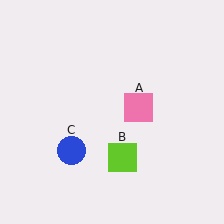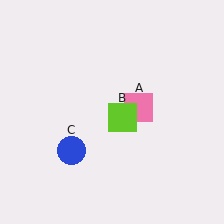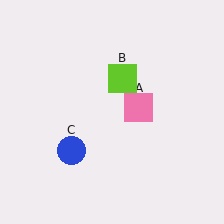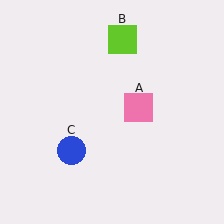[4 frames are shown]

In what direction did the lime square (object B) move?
The lime square (object B) moved up.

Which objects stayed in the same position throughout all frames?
Pink square (object A) and blue circle (object C) remained stationary.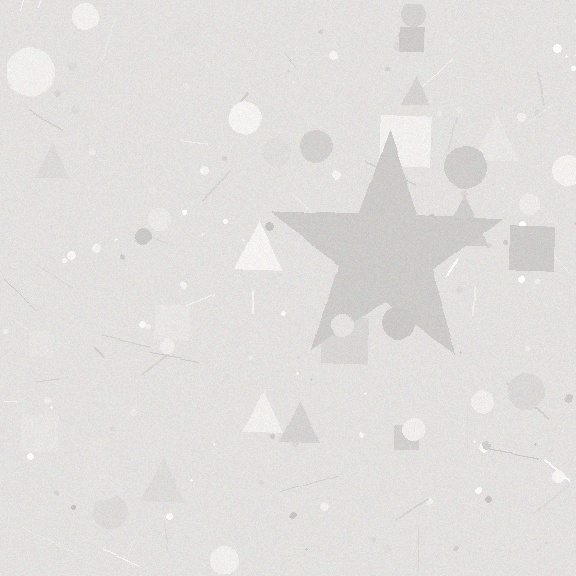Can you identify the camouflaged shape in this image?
The camouflaged shape is a star.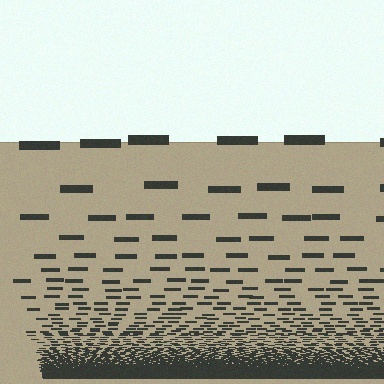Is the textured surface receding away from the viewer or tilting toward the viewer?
The surface appears to tilt toward the viewer. Texture elements get larger and sparser toward the top.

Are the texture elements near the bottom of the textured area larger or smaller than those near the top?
Smaller. The gradient is inverted — elements near the bottom are smaller and denser.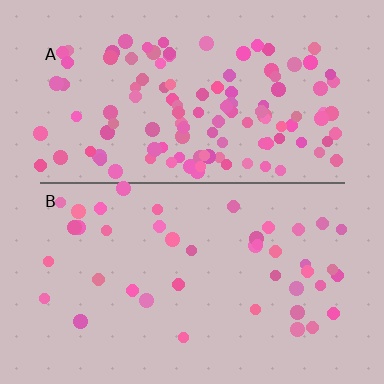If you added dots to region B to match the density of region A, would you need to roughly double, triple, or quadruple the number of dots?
Approximately triple.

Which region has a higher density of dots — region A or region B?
A (the top).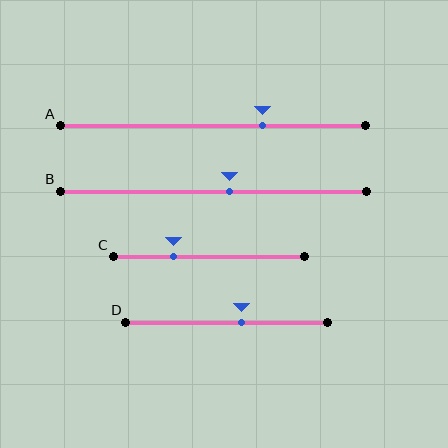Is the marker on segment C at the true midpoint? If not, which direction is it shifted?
No, the marker on segment C is shifted to the left by about 18% of the segment length.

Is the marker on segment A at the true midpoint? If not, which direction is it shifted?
No, the marker on segment A is shifted to the right by about 16% of the segment length.